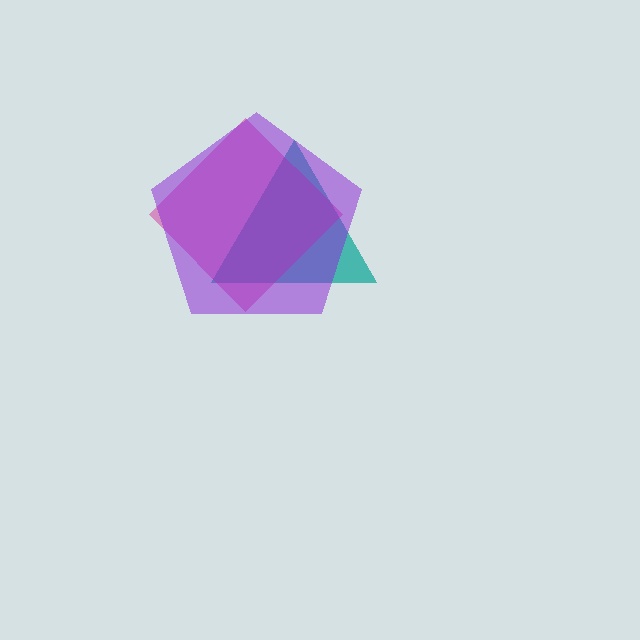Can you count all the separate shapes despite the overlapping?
Yes, there are 3 separate shapes.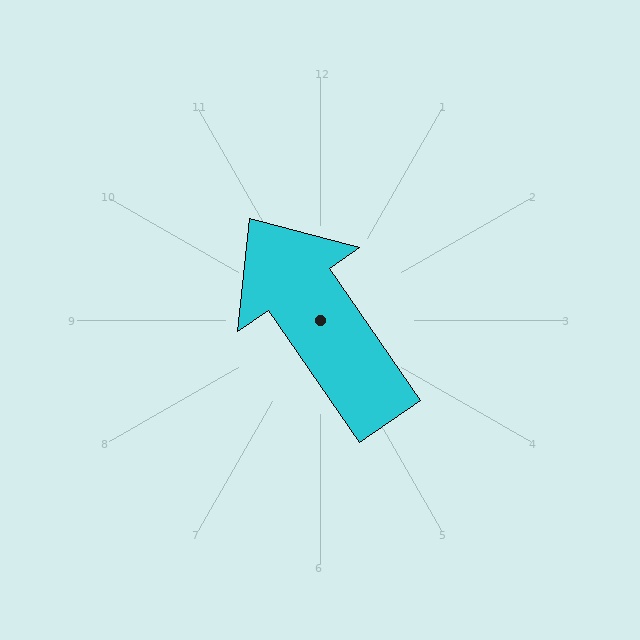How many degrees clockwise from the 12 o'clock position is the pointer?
Approximately 325 degrees.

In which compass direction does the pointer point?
Northwest.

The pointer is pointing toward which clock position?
Roughly 11 o'clock.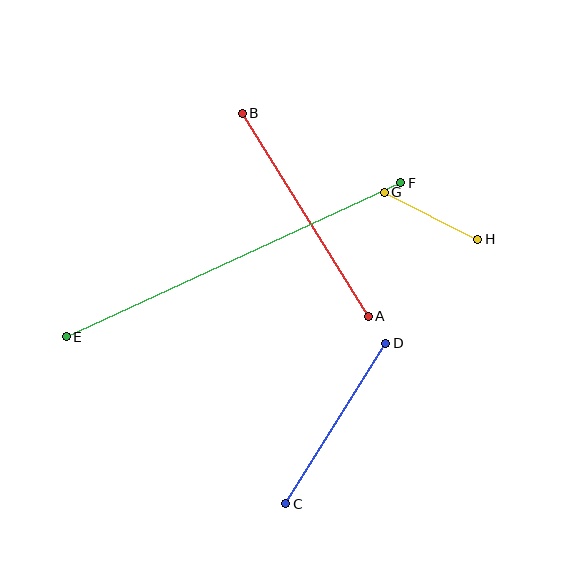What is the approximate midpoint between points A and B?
The midpoint is at approximately (305, 215) pixels.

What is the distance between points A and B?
The distance is approximately 239 pixels.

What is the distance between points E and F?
The distance is approximately 368 pixels.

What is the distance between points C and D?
The distance is approximately 189 pixels.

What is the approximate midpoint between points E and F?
The midpoint is at approximately (233, 260) pixels.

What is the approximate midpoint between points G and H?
The midpoint is at approximately (431, 216) pixels.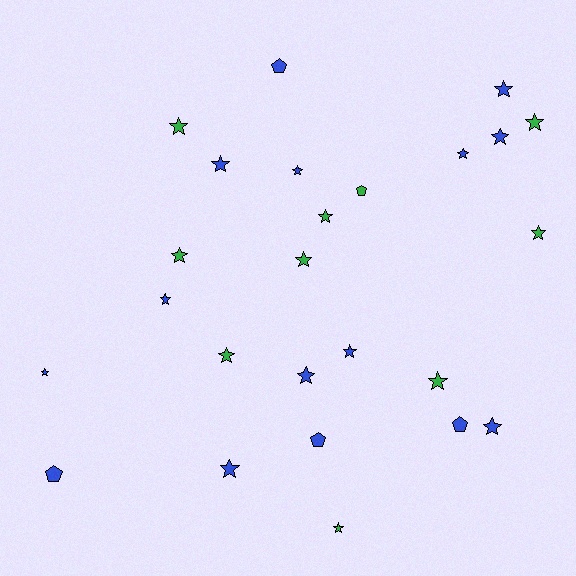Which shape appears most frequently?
Star, with 20 objects.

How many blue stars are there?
There are 11 blue stars.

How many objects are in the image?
There are 25 objects.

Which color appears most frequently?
Blue, with 15 objects.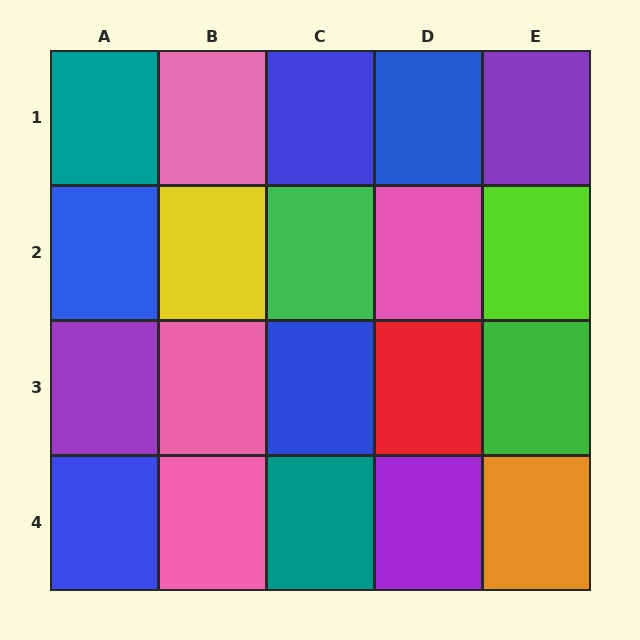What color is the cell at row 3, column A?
Purple.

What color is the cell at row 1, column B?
Pink.